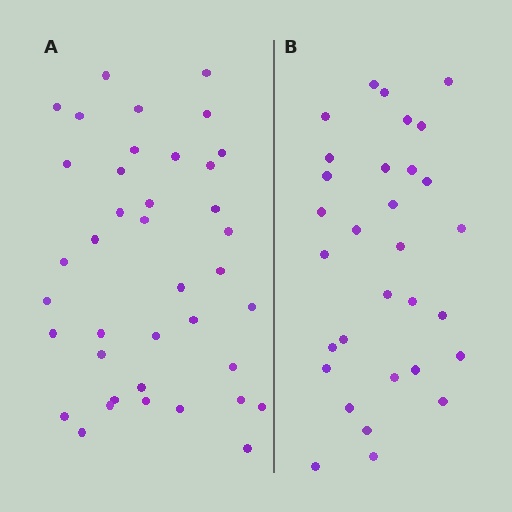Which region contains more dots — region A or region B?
Region A (the left region) has more dots.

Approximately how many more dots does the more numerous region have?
Region A has roughly 8 or so more dots than region B.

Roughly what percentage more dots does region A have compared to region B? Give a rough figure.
About 25% more.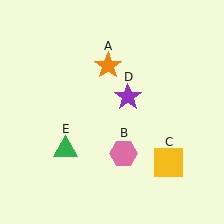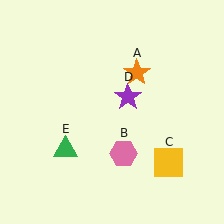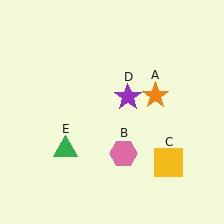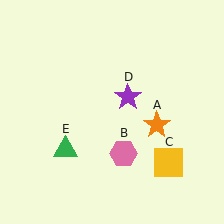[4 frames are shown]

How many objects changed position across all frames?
1 object changed position: orange star (object A).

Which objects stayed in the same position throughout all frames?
Pink hexagon (object B) and yellow square (object C) and purple star (object D) and green triangle (object E) remained stationary.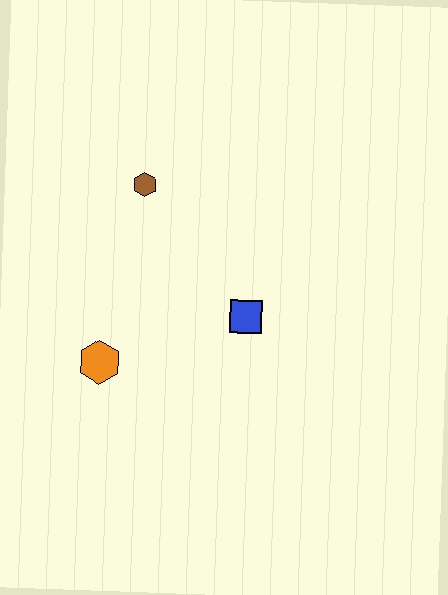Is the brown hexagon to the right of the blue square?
No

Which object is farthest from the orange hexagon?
The brown hexagon is farthest from the orange hexagon.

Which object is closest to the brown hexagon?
The blue square is closest to the brown hexagon.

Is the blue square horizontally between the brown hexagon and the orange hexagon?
No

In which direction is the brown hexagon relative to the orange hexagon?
The brown hexagon is above the orange hexagon.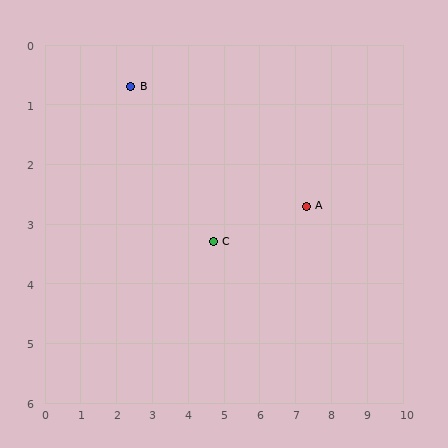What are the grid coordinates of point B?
Point B is at approximately (2.4, 0.7).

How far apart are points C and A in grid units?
Points C and A are about 2.7 grid units apart.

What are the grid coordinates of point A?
Point A is at approximately (7.3, 2.7).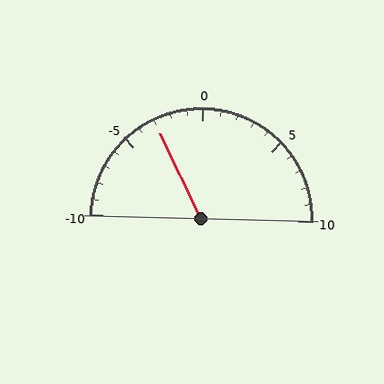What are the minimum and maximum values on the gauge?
The gauge ranges from -10 to 10.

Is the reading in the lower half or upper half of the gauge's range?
The reading is in the lower half of the range (-10 to 10).